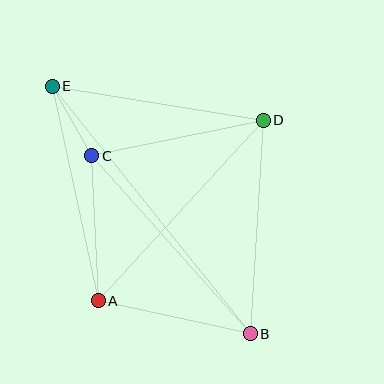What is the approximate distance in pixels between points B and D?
The distance between B and D is approximately 214 pixels.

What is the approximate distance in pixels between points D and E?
The distance between D and E is approximately 214 pixels.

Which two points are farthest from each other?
Points B and E are farthest from each other.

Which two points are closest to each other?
Points C and E are closest to each other.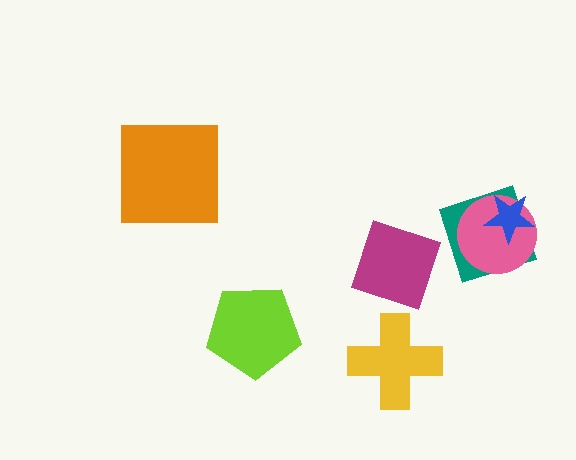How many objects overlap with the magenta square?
0 objects overlap with the magenta square.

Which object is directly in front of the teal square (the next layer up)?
The pink circle is directly in front of the teal square.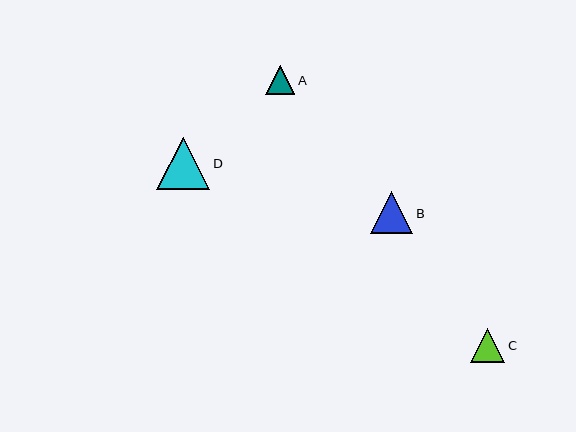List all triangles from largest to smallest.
From largest to smallest: D, B, C, A.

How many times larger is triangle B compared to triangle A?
Triangle B is approximately 1.5 times the size of triangle A.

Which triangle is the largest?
Triangle D is the largest with a size of approximately 53 pixels.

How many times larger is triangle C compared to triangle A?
Triangle C is approximately 1.2 times the size of triangle A.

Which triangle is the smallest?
Triangle A is the smallest with a size of approximately 29 pixels.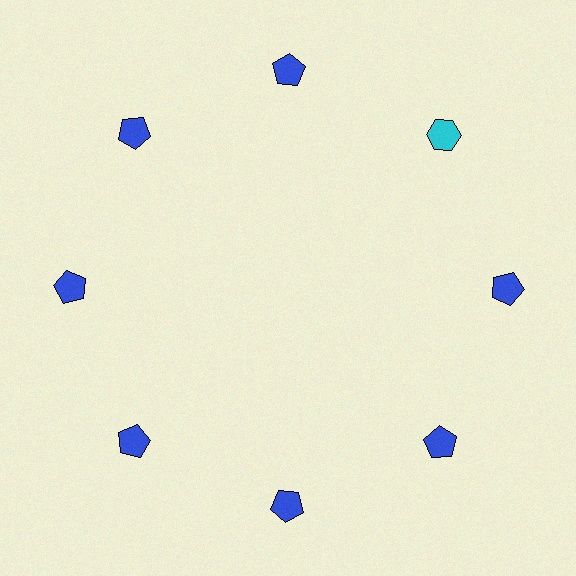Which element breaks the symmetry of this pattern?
The cyan hexagon at roughly the 2 o'clock position breaks the symmetry. All other shapes are blue pentagons.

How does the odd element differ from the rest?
It differs in both color (cyan instead of blue) and shape (hexagon instead of pentagon).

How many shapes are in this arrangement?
There are 8 shapes arranged in a ring pattern.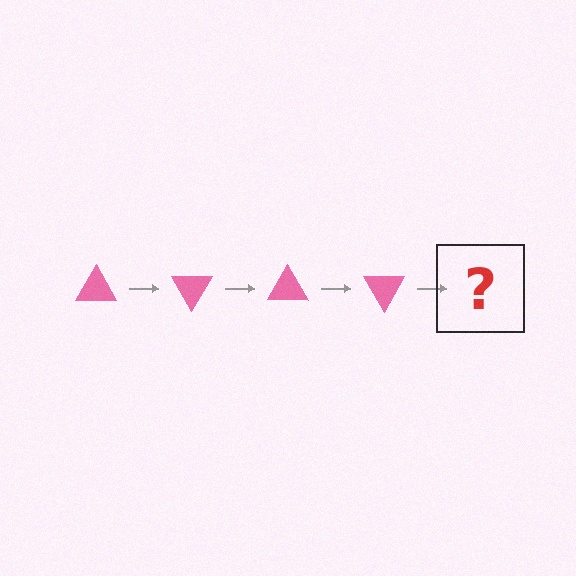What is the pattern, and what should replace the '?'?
The pattern is that the triangle rotates 60 degrees each step. The '?' should be a pink triangle rotated 240 degrees.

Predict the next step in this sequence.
The next step is a pink triangle rotated 240 degrees.